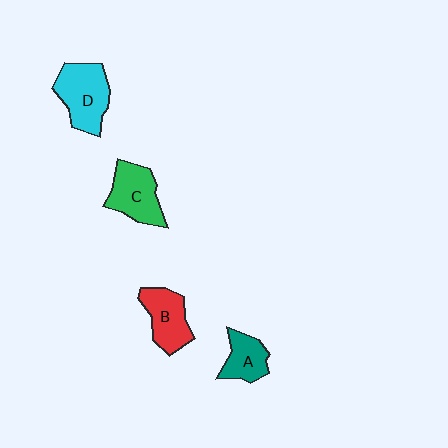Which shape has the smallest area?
Shape A (teal).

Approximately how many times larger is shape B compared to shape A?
Approximately 1.3 times.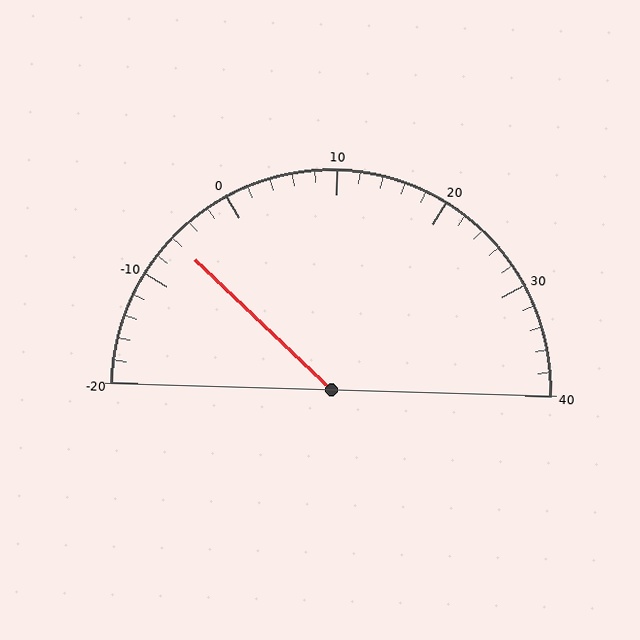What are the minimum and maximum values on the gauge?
The gauge ranges from -20 to 40.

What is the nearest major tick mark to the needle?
The nearest major tick mark is -10.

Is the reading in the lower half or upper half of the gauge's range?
The reading is in the lower half of the range (-20 to 40).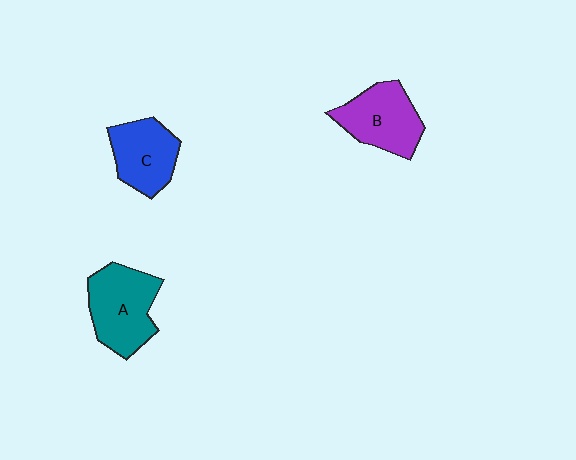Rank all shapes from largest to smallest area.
From largest to smallest: A (teal), B (purple), C (blue).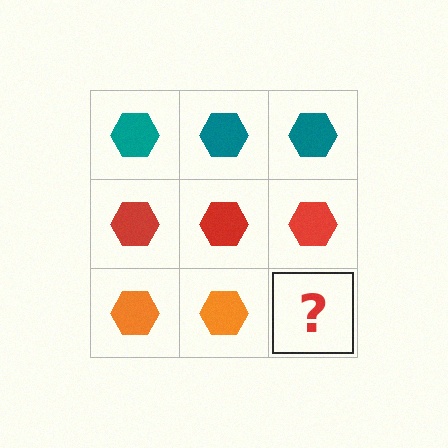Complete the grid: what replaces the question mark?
The question mark should be replaced with an orange hexagon.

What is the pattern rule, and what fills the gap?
The rule is that each row has a consistent color. The gap should be filled with an orange hexagon.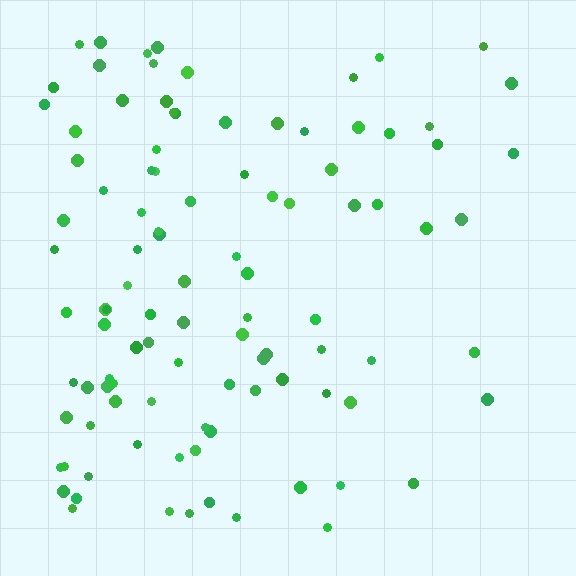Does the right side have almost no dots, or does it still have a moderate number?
Still a moderate number, just noticeably fewer than the left.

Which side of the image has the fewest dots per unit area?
The right.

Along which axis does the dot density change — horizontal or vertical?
Horizontal.